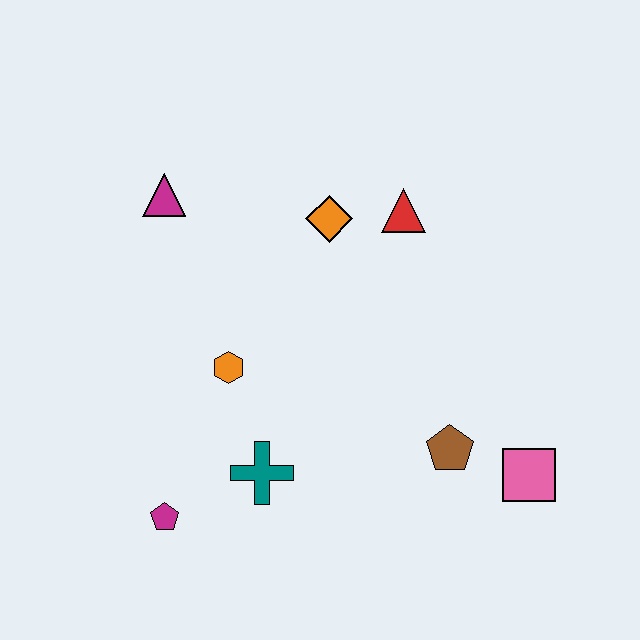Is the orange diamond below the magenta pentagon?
No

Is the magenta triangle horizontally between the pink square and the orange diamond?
No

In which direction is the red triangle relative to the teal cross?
The red triangle is above the teal cross.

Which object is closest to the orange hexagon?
The teal cross is closest to the orange hexagon.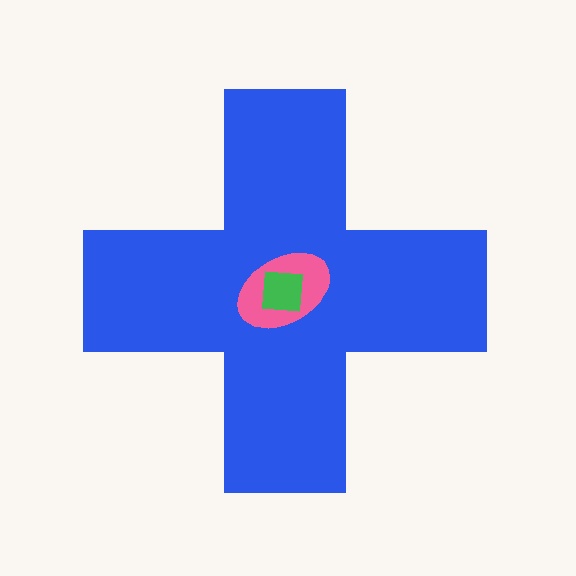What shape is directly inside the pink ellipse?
The green square.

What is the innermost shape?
The green square.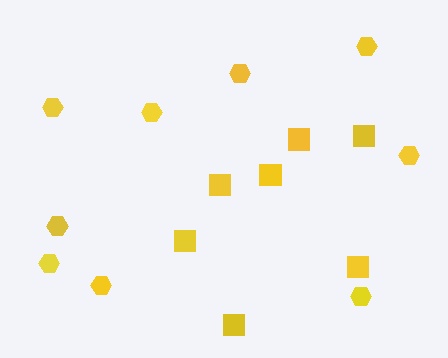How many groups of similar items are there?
There are 2 groups: one group of hexagons (9) and one group of squares (7).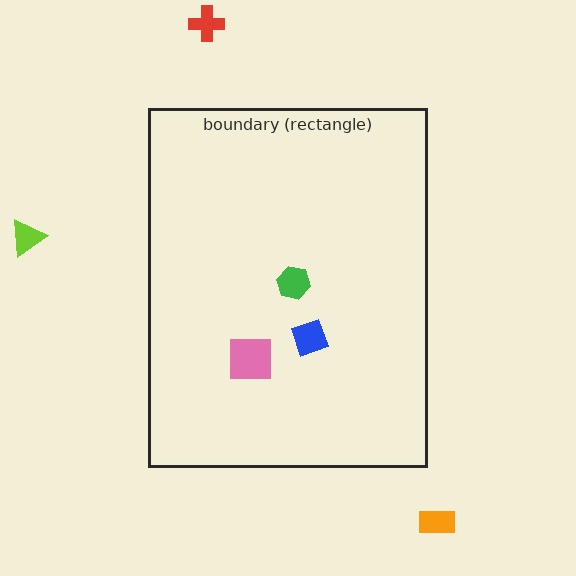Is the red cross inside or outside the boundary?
Outside.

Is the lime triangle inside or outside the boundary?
Outside.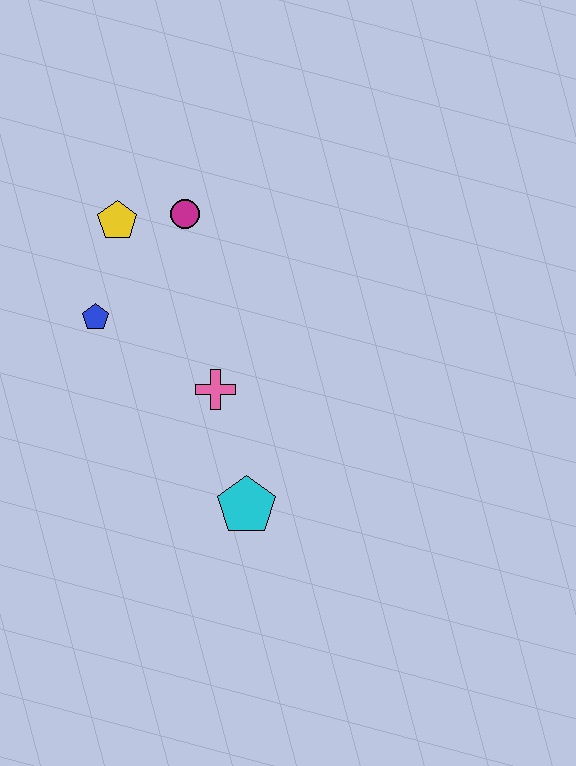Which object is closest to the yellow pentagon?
The magenta circle is closest to the yellow pentagon.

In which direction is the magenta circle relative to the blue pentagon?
The magenta circle is above the blue pentagon.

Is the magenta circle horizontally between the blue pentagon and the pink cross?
Yes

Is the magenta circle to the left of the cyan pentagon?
Yes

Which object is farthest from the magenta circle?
The cyan pentagon is farthest from the magenta circle.